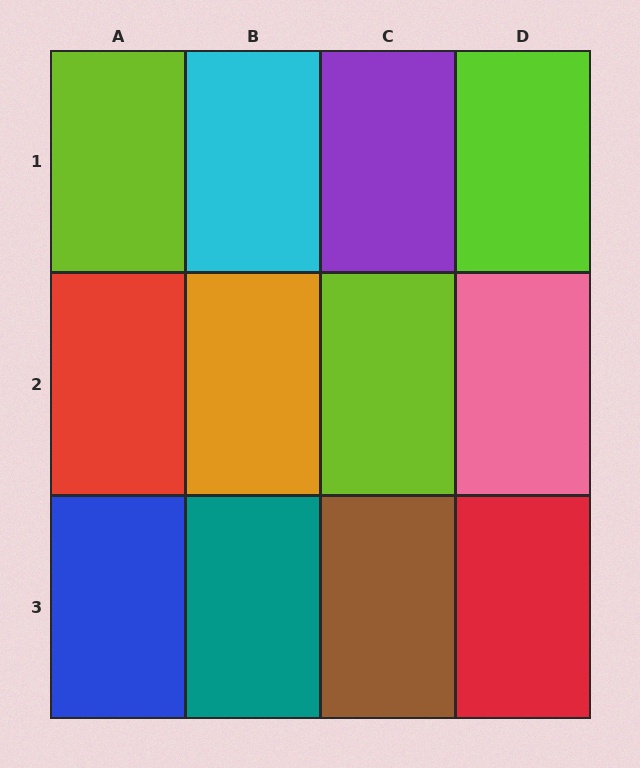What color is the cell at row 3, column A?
Blue.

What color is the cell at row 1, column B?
Cyan.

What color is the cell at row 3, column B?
Teal.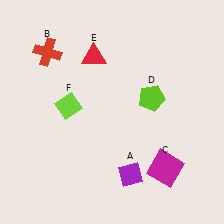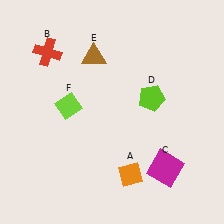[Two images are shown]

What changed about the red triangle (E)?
In Image 1, E is red. In Image 2, it changed to brown.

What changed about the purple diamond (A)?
In Image 1, A is purple. In Image 2, it changed to orange.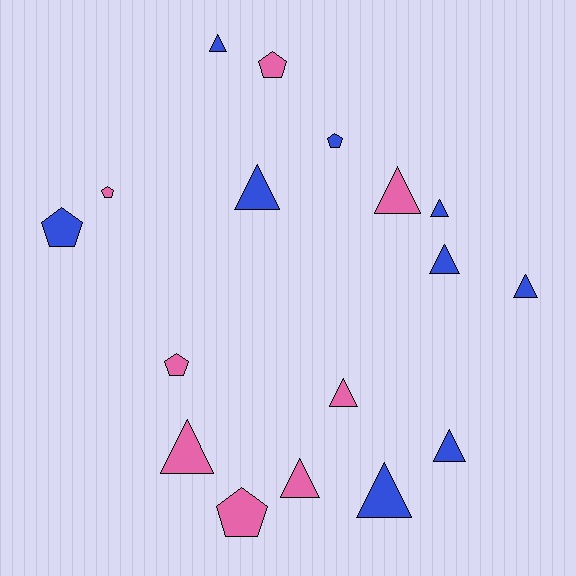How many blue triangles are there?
There are 7 blue triangles.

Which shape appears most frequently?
Triangle, with 11 objects.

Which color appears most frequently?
Blue, with 9 objects.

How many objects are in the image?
There are 17 objects.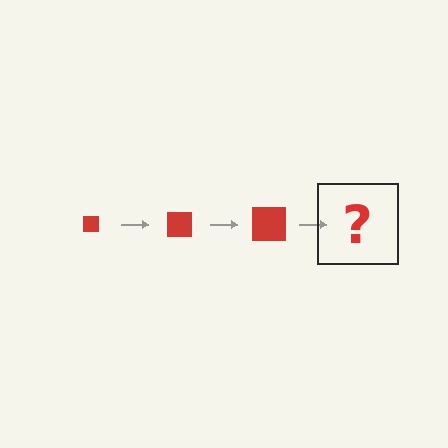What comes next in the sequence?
The next element should be a red square, larger than the previous one.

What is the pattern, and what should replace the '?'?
The pattern is that the square gets progressively larger each step. The '?' should be a red square, larger than the previous one.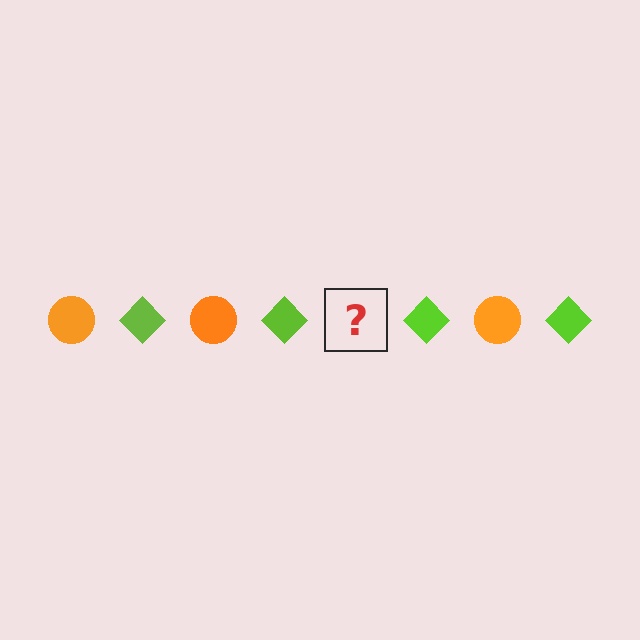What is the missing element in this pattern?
The missing element is an orange circle.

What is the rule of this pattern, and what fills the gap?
The rule is that the pattern alternates between orange circle and lime diamond. The gap should be filled with an orange circle.